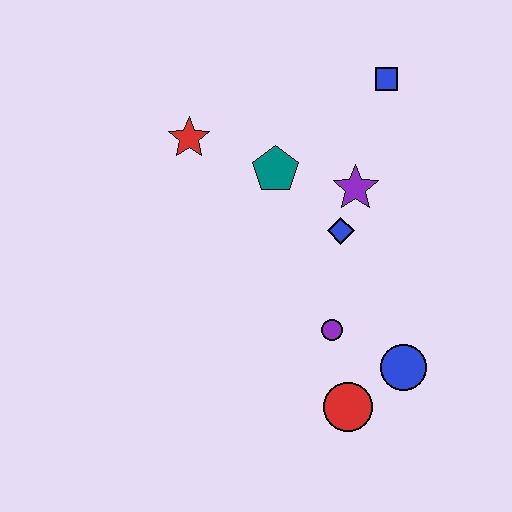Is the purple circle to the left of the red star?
No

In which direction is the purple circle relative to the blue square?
The purple circle is below the blue square.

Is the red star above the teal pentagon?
Yes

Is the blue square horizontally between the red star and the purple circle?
No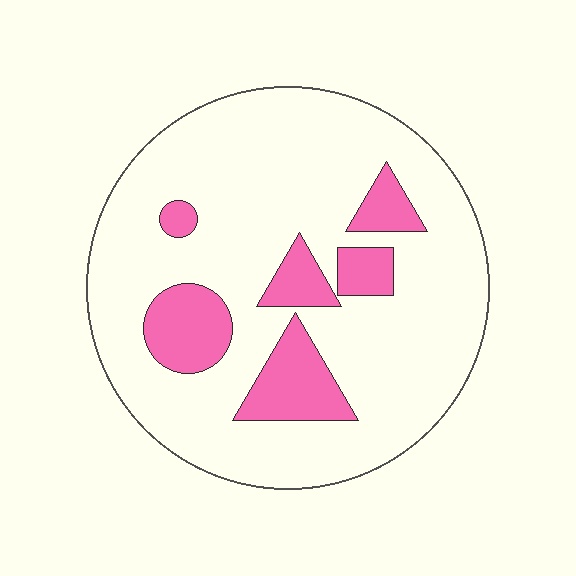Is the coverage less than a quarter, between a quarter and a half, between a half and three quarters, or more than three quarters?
Less than a quarter.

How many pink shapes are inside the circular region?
6.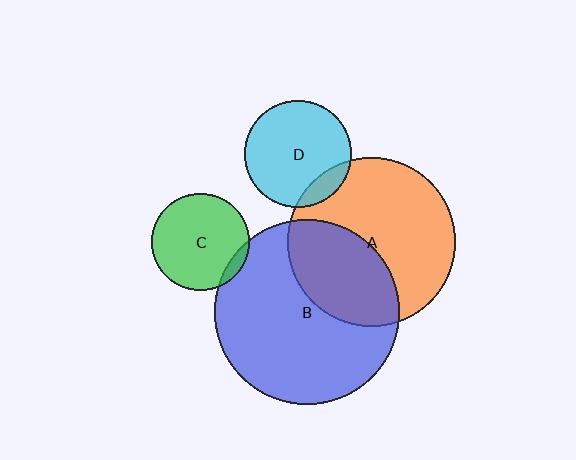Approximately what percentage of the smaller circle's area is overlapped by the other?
Approximately 40%.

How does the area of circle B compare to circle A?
Approximately 1.2 times.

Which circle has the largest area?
Circle B (blue).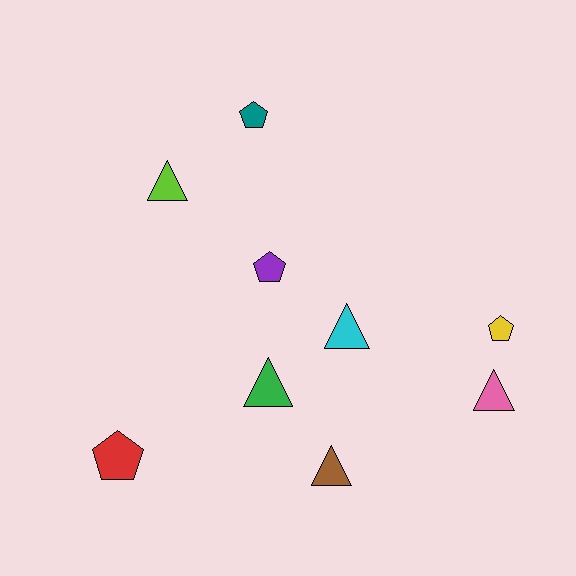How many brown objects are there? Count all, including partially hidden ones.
There is 1 brown object.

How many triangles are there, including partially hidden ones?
There are 5 triangles.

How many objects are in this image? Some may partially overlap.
There are 9 objects.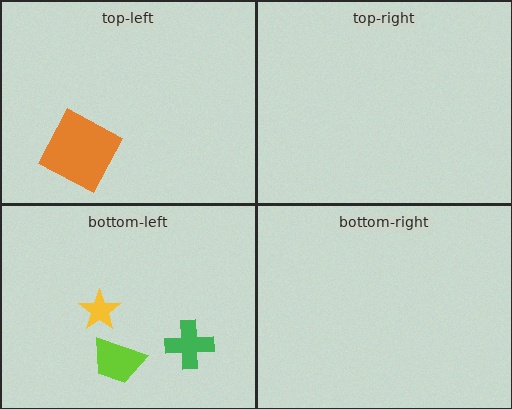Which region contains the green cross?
The bottom-left region.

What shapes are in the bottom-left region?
The yellow star, the green cross, the lime trapezoid.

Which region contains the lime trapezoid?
The bottom-left region.